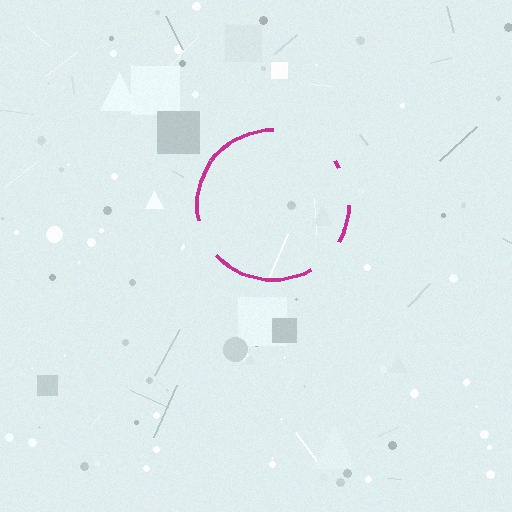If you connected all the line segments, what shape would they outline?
They would outline a circle.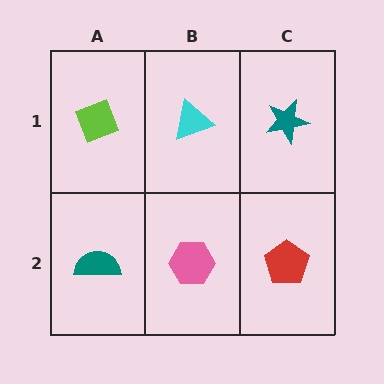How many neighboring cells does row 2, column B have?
3.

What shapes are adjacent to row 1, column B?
A pink hexagon (row 2, column B), a lime diamond (row 1, column A), a teal star (row 1, column C).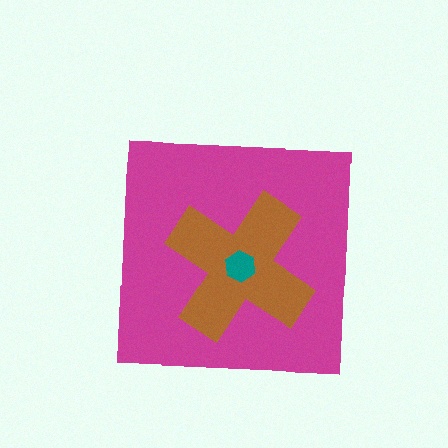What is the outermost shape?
The magenta square.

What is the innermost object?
The teal hexagon.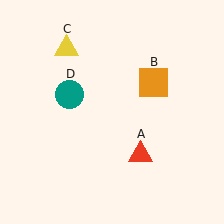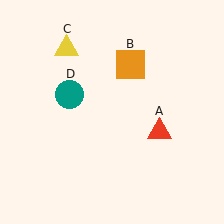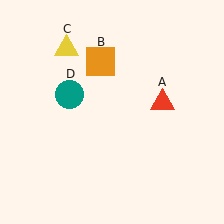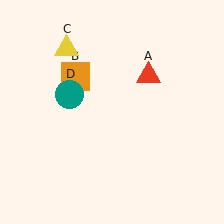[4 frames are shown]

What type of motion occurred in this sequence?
The red triangle (object A), orange square (object B) rotated counterclockwise around the center of the scene.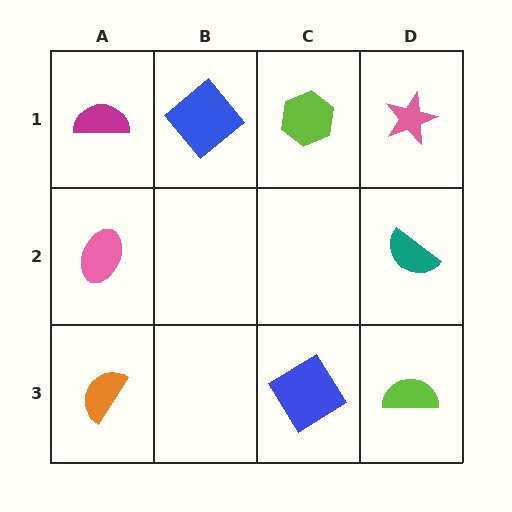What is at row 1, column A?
A magenta semicircle.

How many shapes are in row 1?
4 shapes.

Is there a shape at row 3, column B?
No, that cell is empty.